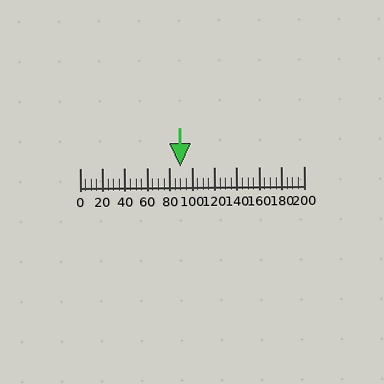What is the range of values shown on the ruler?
The ruler shows values from 0 to 200.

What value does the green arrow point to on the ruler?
The green arrow points to approximately 90.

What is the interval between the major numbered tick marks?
The major tick marks are spaced 20 units apart.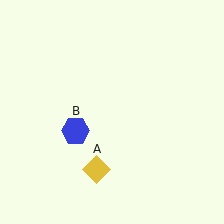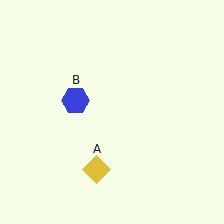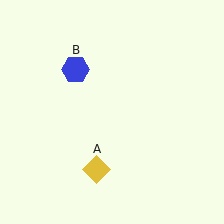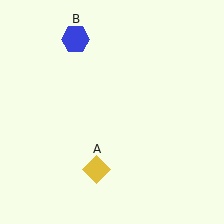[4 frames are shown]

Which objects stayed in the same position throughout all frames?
Yellow diamond (object A) remained stationary.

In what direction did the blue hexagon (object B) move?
The blue hexagon (object B) moved up.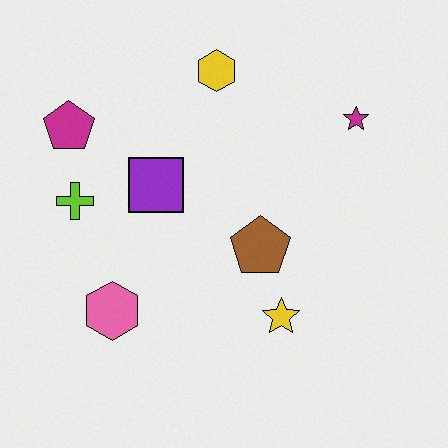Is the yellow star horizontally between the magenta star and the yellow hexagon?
Yes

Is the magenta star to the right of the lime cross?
Yes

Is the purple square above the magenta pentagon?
No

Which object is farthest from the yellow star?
The magenta pentagon is farthest from the yellow star.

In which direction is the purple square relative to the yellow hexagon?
The purple square is below the yellow hexagon.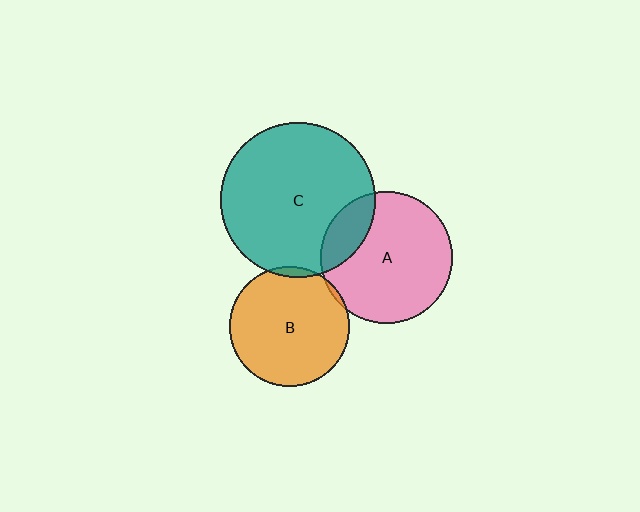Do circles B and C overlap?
Yes.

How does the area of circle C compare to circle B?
Approximately 1.7 times.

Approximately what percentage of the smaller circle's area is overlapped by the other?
Approximately 5%.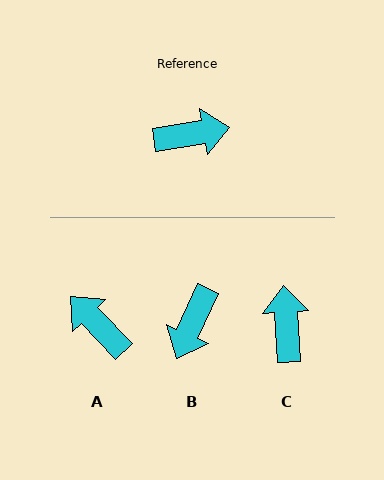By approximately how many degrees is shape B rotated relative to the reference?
Approximately 123 degrees clockwise.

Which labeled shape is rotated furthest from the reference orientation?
A, about 125 degrees away.